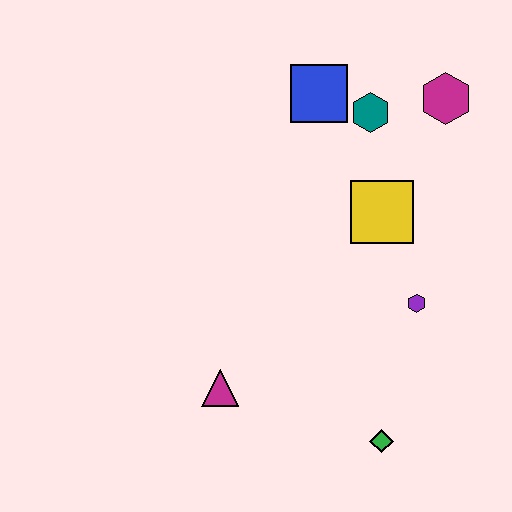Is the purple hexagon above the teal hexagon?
No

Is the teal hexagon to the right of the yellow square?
No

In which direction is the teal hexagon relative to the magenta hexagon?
The teal hexagon is to the left of the magenta hexagon.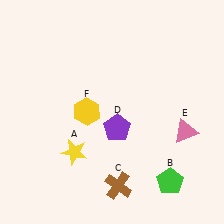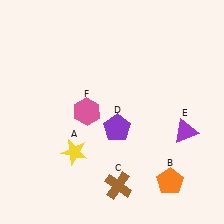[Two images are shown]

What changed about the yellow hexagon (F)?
In Image 1, F is yellow. In Image 2, it changed to pink.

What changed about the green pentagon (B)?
In Image 1, B is green. In Image 2, it changed to orange.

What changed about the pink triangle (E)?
In Image 1, E is pink. In Image 2, it changed to purple.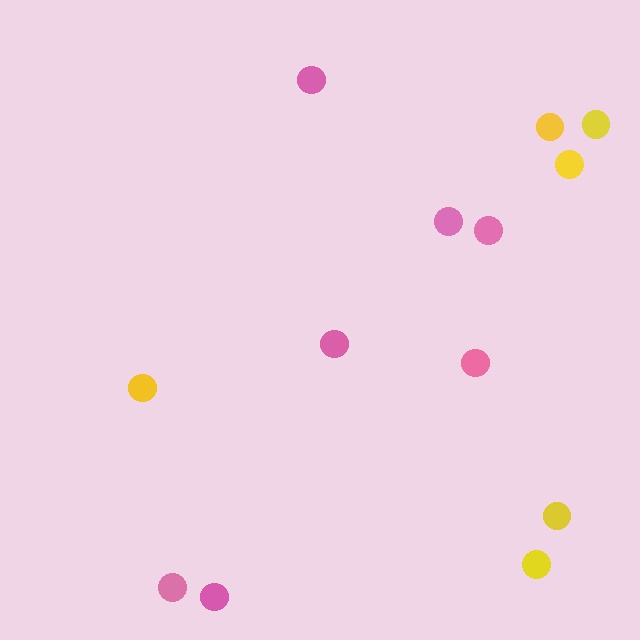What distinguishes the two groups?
There are 2 groups: one group of yellow circles (6) and one group of pink circles (7).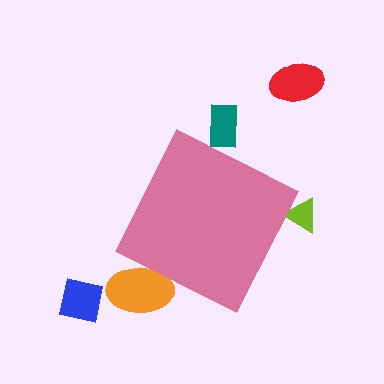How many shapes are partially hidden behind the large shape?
3 shapes are partially hidden.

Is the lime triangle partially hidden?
Yes, the lime triangle is partially hidden behind the pink diamond.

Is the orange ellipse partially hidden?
Yes, the orange ellipse is partially hidden behind the pink diamond.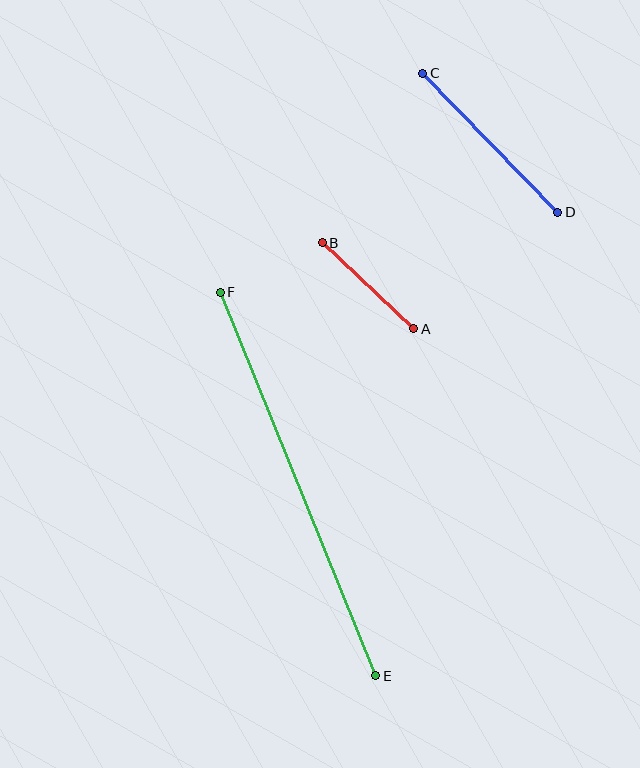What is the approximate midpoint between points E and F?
The midpoint is at approximately (298, 484) pixels.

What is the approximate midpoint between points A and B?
The midpoint is at approximately (368, 286) pixels.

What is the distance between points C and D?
The distance is approximately 194 pixels.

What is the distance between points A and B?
The distance is approximately 126 pixels.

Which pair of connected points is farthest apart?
Points E and F are farthest apart.